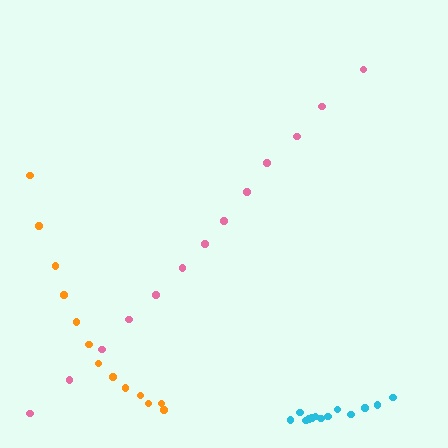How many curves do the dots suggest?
There are 3 distinct paths.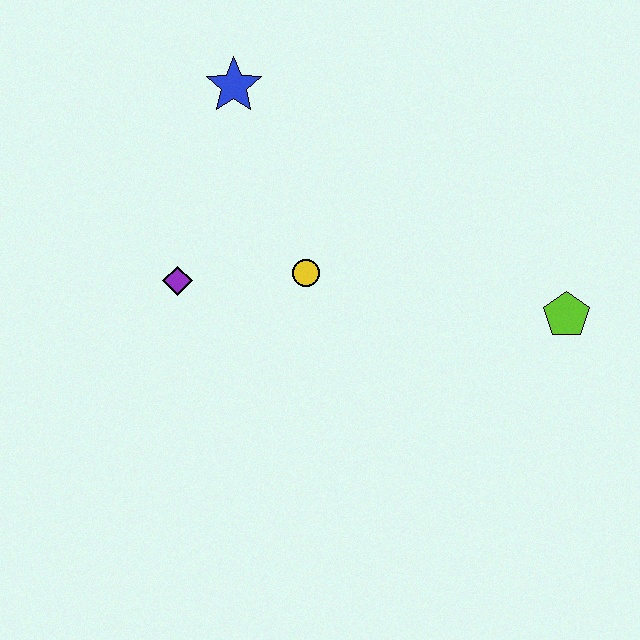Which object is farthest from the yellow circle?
The lime pentagon is farthest from the yellow circle.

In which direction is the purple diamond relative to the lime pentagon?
The purple diamond is to the left of the lime pentagon.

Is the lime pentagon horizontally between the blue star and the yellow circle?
No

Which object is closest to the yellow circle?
The purple diamond is closest to the yellow circle.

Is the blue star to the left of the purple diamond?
No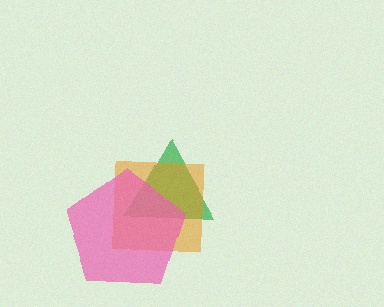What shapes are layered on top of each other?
The layered shapes are: a green triangle, an orange square, a pink pentagon.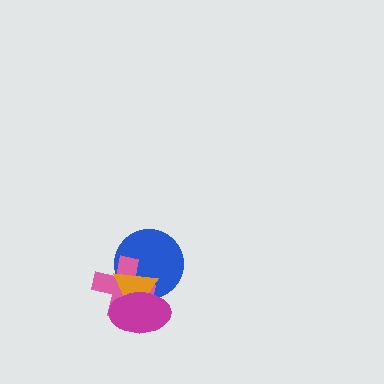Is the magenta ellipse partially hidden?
No, no other shape covers it.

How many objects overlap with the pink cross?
3 objects overlap with the pink cross.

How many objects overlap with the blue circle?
3 objects overlap with the blue circle.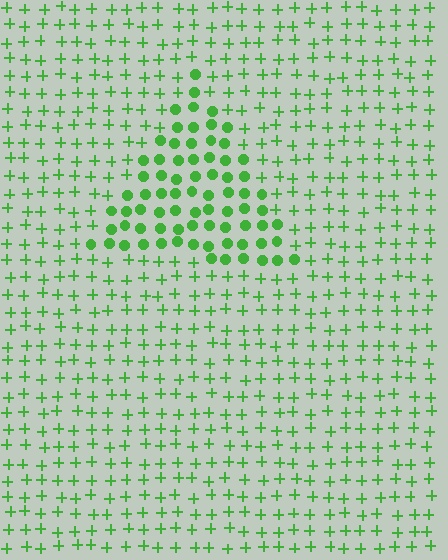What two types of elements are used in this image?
The image uses circles inside the triangle region and plus signs outside it.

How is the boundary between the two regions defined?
The boundary is defined by a change in element shape: circles inside vs. plus signs outside. All elements share the same color and spacing.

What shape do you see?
I see a triangle.